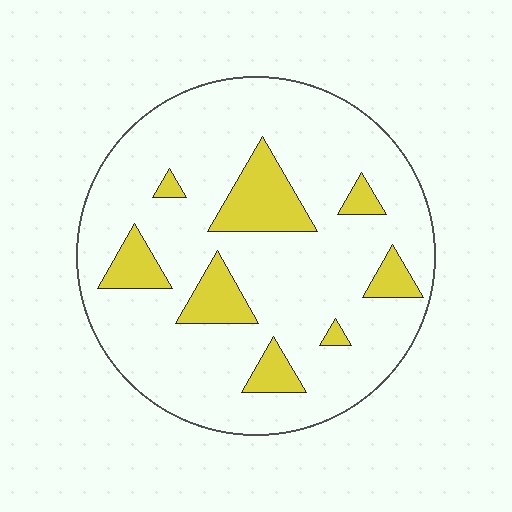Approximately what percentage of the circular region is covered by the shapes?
Approximately 15%.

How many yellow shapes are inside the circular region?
8.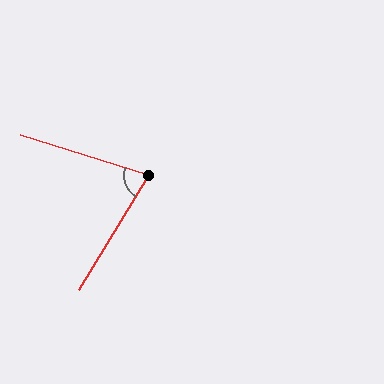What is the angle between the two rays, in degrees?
Approximately 76 degrees.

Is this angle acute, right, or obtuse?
It is acute.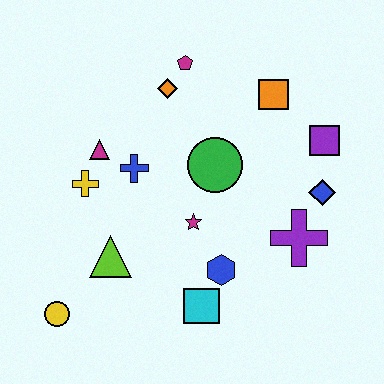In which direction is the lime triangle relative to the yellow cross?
The lime triangle is below the yellow cross.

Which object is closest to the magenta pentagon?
The orange diamond is closest to the magenta pentagon.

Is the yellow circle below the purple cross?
Yes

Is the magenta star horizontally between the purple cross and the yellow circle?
Yes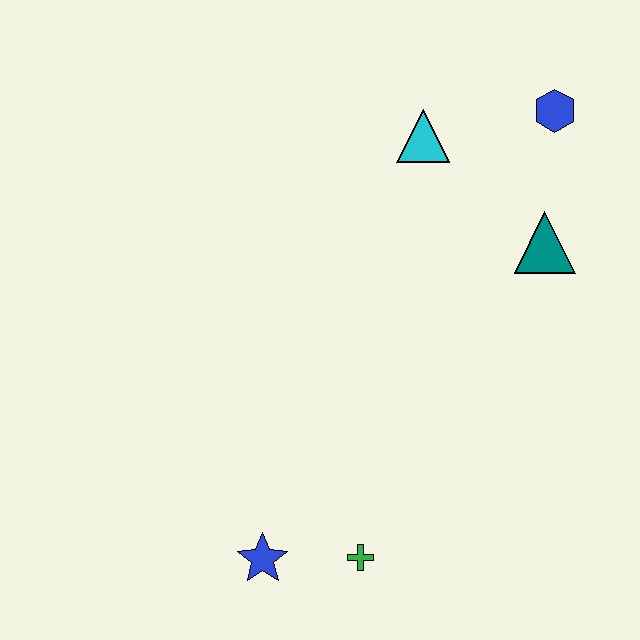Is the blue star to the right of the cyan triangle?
No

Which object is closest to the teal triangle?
The blue hexagon is closest to the teal triangle.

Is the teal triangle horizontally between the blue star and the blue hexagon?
Yes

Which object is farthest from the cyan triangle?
The blue star is farthest from the cyan triangle.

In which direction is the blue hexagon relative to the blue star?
The blue hexagon is above the blue star.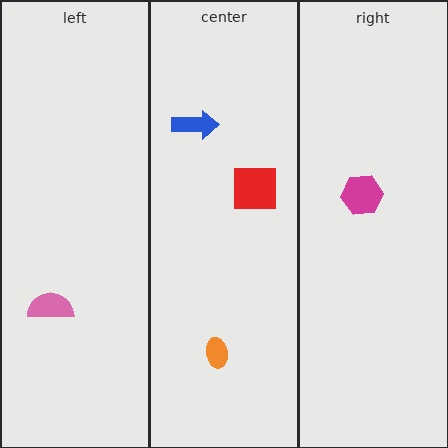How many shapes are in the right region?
1.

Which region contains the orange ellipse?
The center region.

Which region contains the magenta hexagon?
The right region.